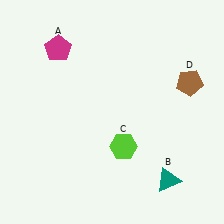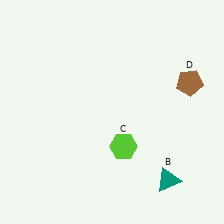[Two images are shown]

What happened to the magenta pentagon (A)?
The magenta pentagon (A) was removed in Image 2. It was in the top-left area of Image 1.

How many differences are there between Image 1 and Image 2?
There is 1 difference between the two images.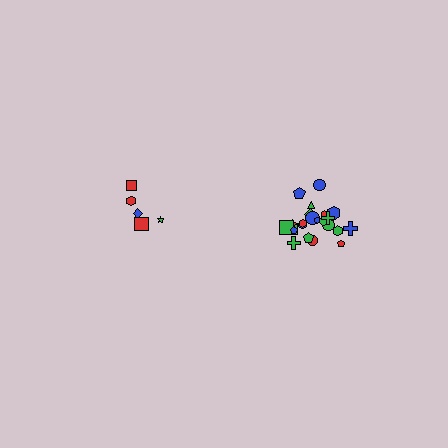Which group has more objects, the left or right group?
The right group.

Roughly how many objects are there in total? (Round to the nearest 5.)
Roughly 30 objects in total.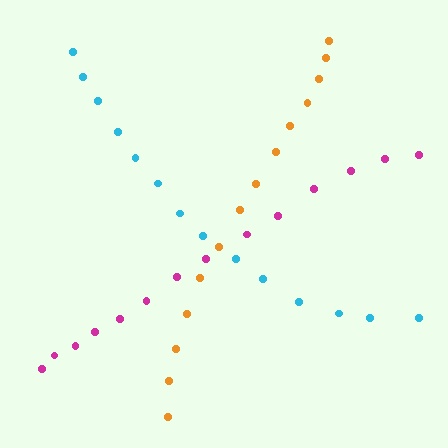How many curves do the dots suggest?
There are 3 distinct paths.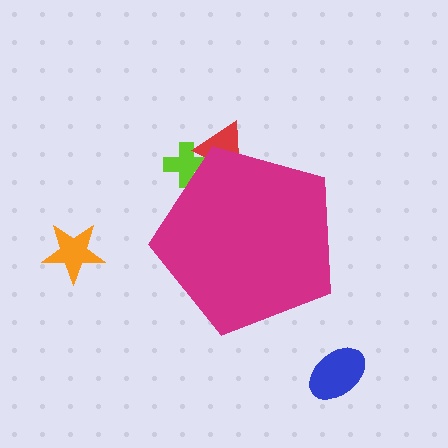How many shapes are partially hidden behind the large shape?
2 shapes are partially hidden.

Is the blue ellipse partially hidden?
No, the blue ellipse is fully visible.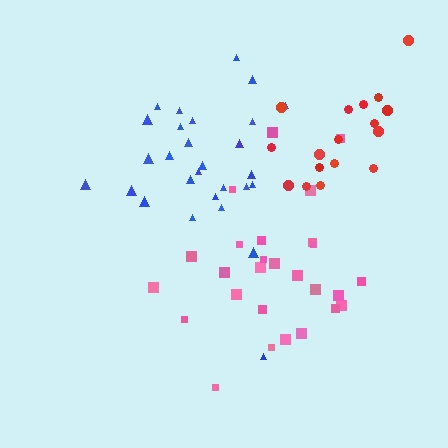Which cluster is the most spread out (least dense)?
Red.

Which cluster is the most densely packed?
Blue.